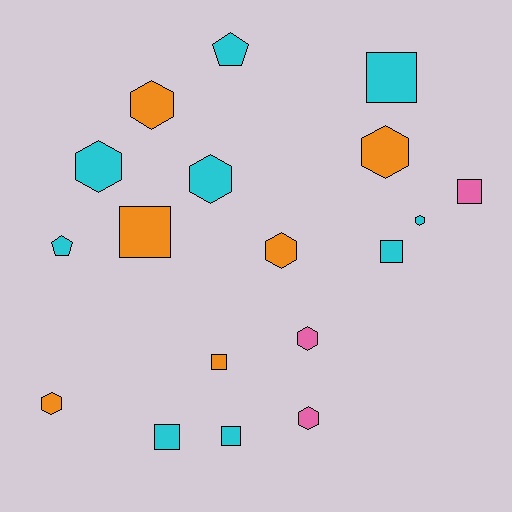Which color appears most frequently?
Cyan, with 9 objects.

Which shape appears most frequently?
Hexagon, with 9 objects.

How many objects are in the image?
There are 18 objects.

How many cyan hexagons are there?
There are 3 cyan hexagons.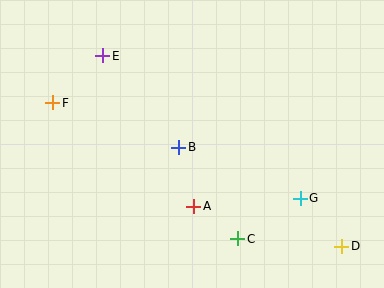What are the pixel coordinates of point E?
Point E is at (103, 56).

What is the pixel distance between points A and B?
The distance between A and B is 61 pixels.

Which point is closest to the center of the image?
Point B at (179, 147) is closest to the center.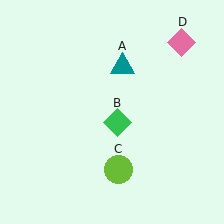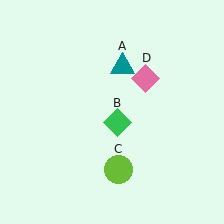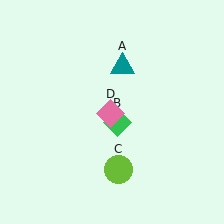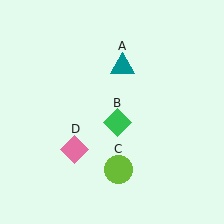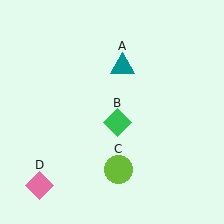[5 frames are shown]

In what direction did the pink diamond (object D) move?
The pink diamond (object D) moved down and to the left.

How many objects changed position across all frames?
1 object changed position: pink diamond (object D).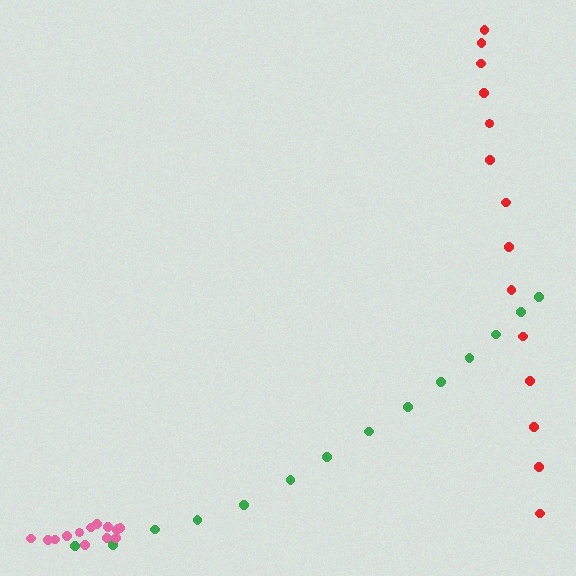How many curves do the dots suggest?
There are 3 distinct paths.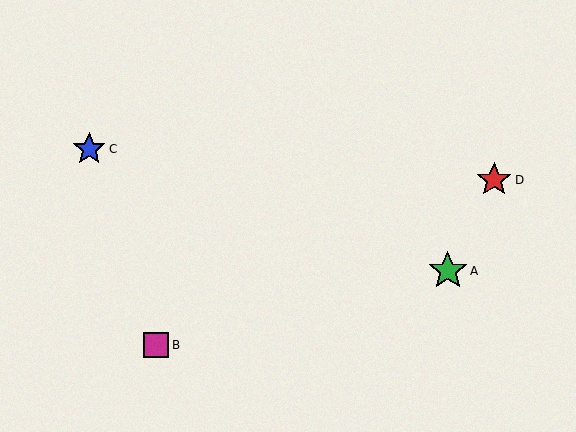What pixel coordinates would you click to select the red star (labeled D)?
Click at (494, 180) to select the red star D.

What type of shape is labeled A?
Shape A is a green star.